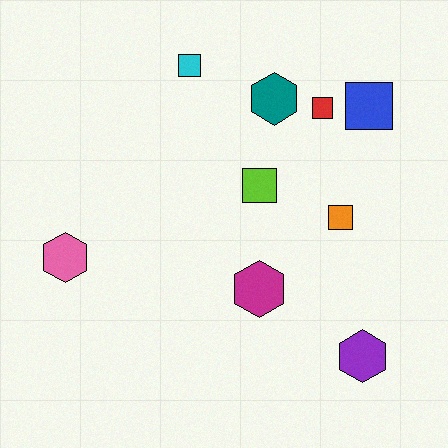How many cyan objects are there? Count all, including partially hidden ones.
There is 1 cyan object.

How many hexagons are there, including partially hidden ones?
There are 4 hexagons.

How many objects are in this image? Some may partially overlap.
There are 9 objects.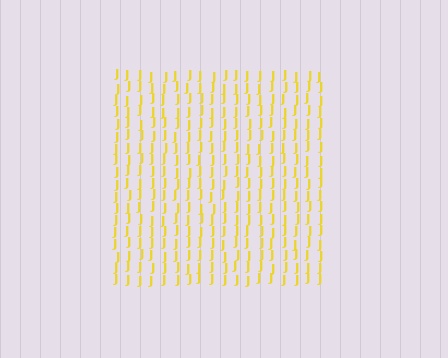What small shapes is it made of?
It is made of small letter J's.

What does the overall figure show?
The overall figure shows a square.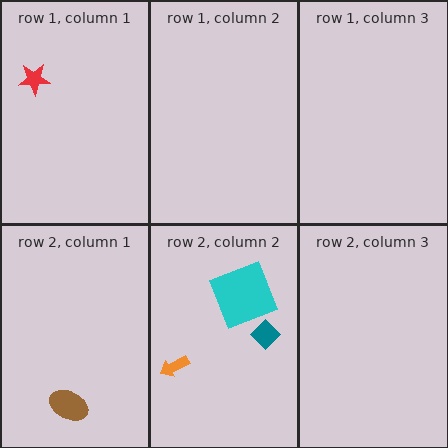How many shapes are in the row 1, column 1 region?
1.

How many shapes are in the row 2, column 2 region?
3.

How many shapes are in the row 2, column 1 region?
1.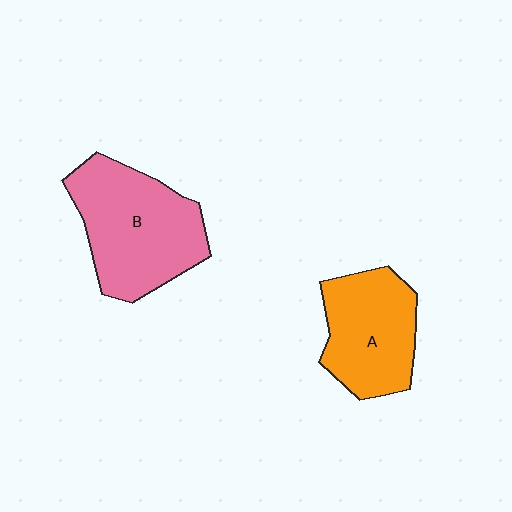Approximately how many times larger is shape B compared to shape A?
Approximately 1.3 times.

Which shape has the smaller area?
Shape A (orange).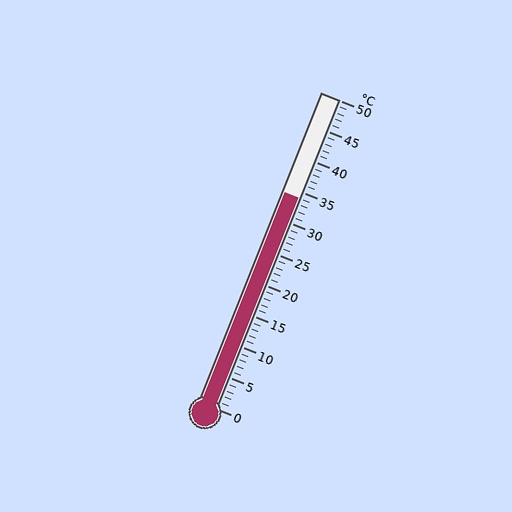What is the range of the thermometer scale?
The thermometer scale ranges from 0°C to 50°C.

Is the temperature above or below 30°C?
The temperature is above 30°C.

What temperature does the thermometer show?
The thermometer shows approximately 34°C.